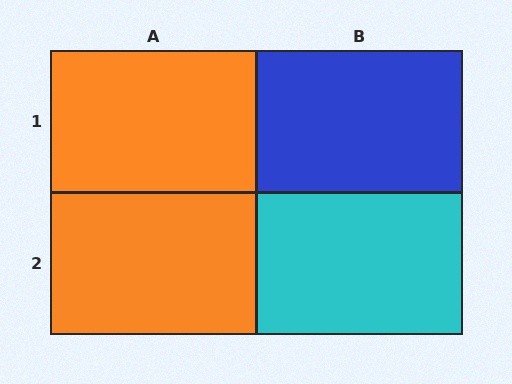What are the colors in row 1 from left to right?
Orange, blue.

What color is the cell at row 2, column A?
Orange.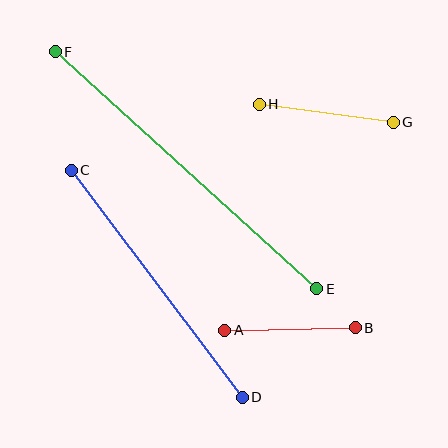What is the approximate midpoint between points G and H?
The midpoint is at approximately (326, 113) pixels.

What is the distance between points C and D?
The distance is approximately 284 pixels.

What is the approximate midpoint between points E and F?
The midpoint is at approximately (186, 170) pixels.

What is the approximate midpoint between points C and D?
The midpoint is at approximately (157, 284) pixels.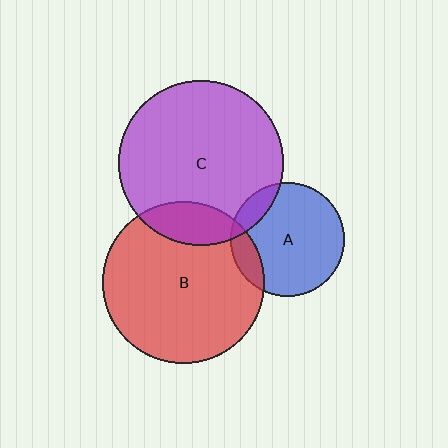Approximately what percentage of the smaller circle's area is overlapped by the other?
Approximately 10%.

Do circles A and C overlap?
Yes.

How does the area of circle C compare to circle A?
Approximately 2.1 times.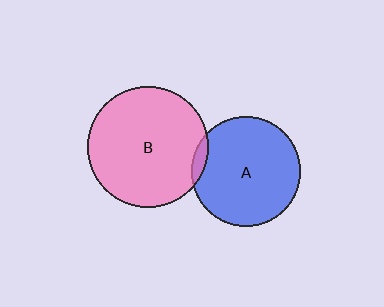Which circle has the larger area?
Circle B (pink).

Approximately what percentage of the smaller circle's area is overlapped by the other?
Approximately 5%.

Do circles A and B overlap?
Yes.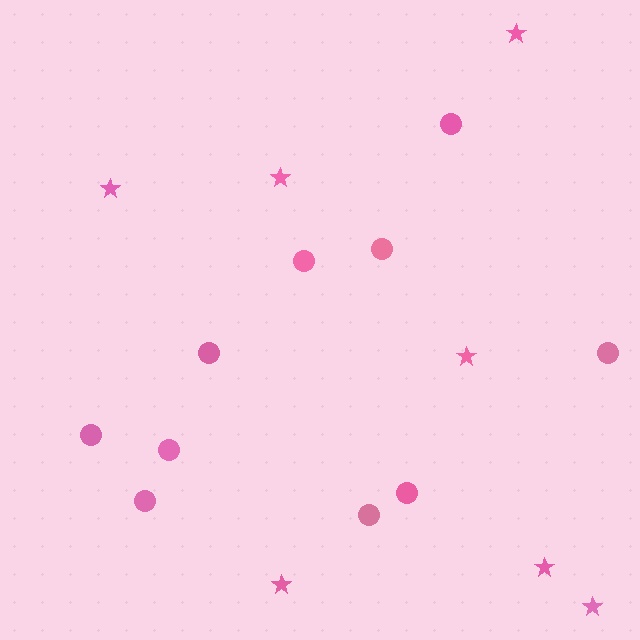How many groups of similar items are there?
There are 2 groups: one group of circles (10) and one group of stars (7).